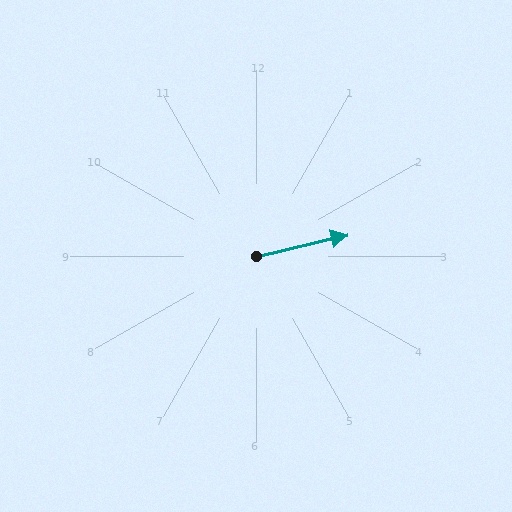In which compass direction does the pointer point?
East.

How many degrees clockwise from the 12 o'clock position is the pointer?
Approximately 77 degrees.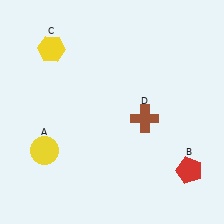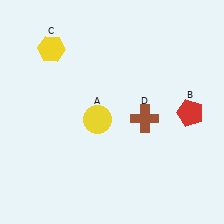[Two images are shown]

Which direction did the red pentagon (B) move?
The red pentagon (B) moved up.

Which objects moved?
The objects that moved are: the yellow circle (A), the red pentagon (B).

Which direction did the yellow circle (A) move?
The yellow circle (A) moved right.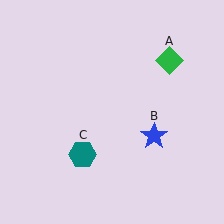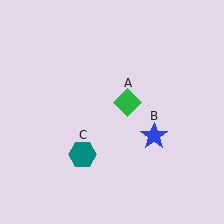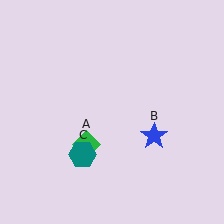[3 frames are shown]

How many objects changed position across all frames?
1 object changed position: green diamond (object A).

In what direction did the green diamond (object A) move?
The green diamond (object A) moved down and to the left.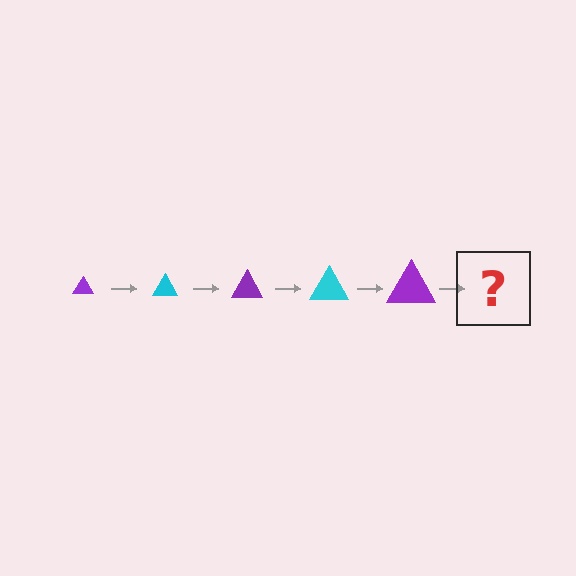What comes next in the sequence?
The next element should be a cyan triangle, larger than the previous one.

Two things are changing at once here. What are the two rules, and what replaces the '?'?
The two rules are that the triangle grows larger each step and the color cycles through purple and cyan. The '?' should be a cyan triangle, larger than the previous one.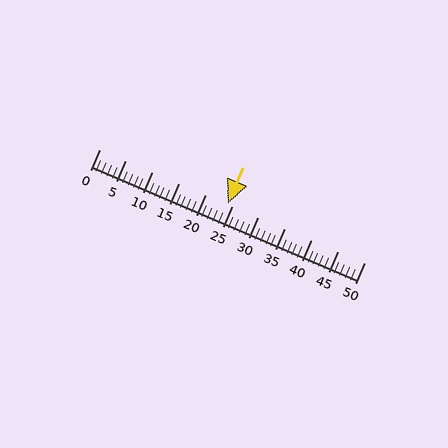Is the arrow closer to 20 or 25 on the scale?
The arrow is closer to 25.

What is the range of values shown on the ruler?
The ruler shows values from 0 to 50.